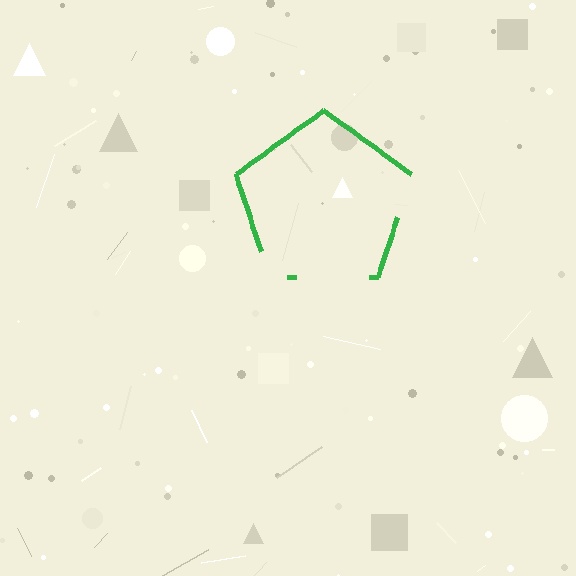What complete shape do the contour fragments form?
The contour fragments form a pentagon.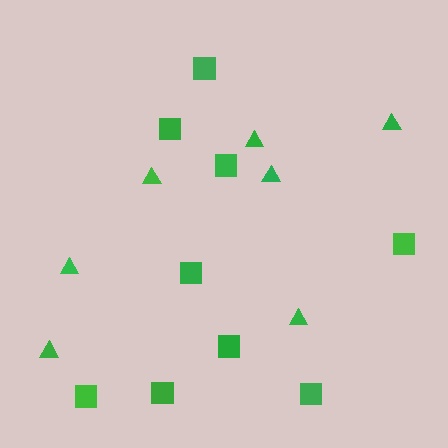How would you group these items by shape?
There are 2 groups: one group of triangles (7) and one group of squares (9).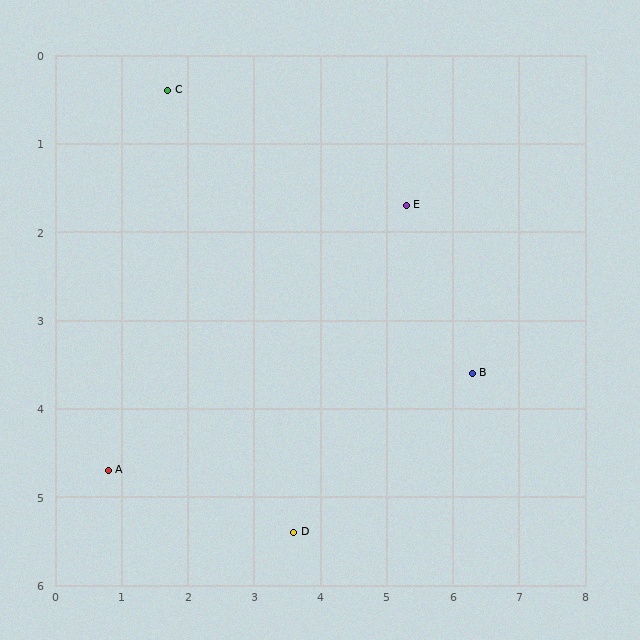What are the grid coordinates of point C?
Point C is at approximately (1.7, 0.4).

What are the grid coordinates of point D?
Point D is at approximately (3.6, 5.4).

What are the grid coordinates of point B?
Point B is at approximately (6.3, 3.6).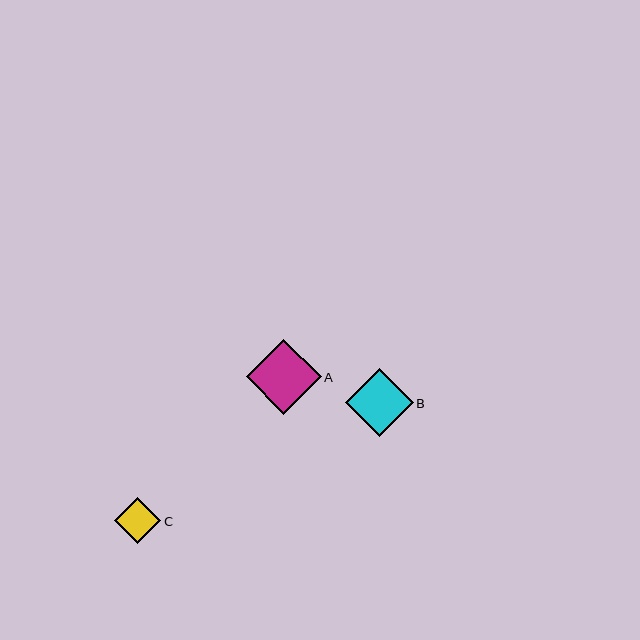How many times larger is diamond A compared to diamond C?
Diamond A is approximately 1.6 times the size of diamond C.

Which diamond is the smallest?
Diamond C is the smallest with a size of approximately 46 pixels.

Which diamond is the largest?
Diamond A is the largest with a size of approximately 75 pixels.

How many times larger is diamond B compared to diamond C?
Diamond B is approximately 1.5 times the size of diamond C.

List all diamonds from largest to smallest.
From largest to smallest: A, B, C.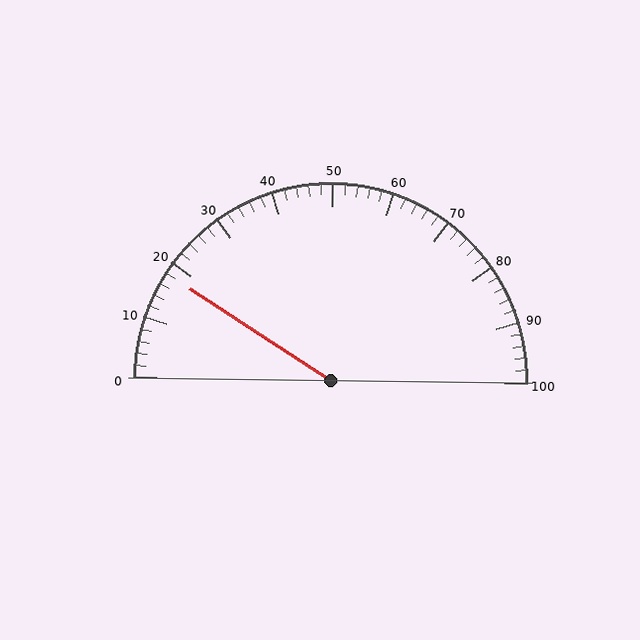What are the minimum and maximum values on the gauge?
The gauge ranges from 0 to 100.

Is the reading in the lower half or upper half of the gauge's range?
The reading is in the lower half of the range (0 to 100).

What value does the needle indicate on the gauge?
The needle indicates approximately 18.